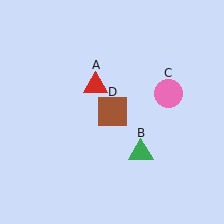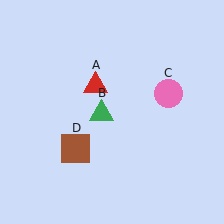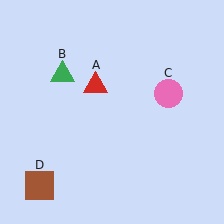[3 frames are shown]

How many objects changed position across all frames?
2 objects changed position: green triangle (object B), brown square (object D).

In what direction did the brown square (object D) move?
The brown square (object D) moved down and to the left.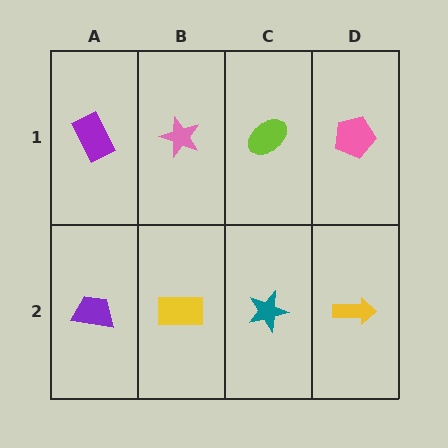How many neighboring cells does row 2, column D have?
2.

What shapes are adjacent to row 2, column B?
A pink star (row 1, column B), a purple trapezoid (row 2, column A), a teal star (row 2, column C).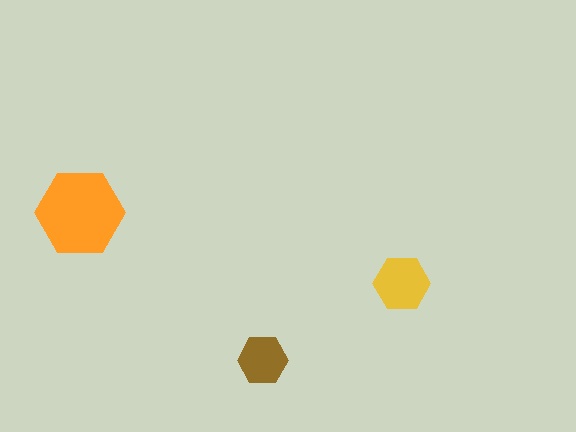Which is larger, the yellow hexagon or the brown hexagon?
The yellow one.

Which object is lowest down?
The brown hexagon is bottommost.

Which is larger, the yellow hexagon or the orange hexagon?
The orange one.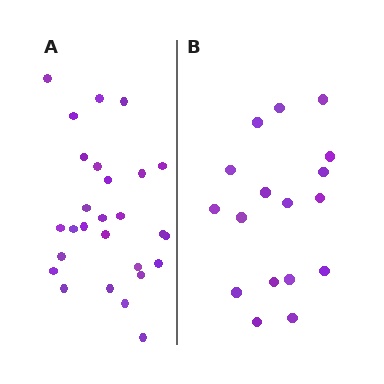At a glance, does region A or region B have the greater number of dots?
Region A (the left region) has more dots.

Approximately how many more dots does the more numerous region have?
Region A has roughly 10 or so more dots than region B.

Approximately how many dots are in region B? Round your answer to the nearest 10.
About 20 dots. (The exact count is 17, which rounds to 20.)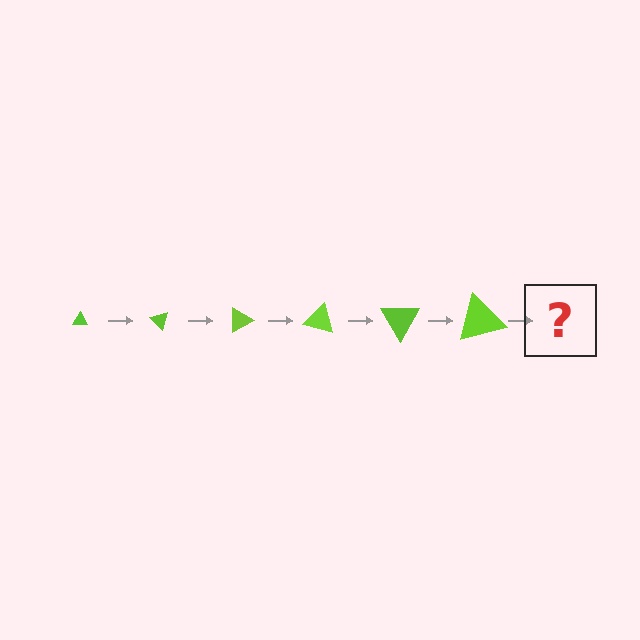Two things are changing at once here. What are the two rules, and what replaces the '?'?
The two rules are that the triangle grows larger each step and it rotates 45 degrees each step. The '?' should be a triangle, larger than the previous one and rotated 270 degrees from the start.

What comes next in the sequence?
The next element should be a triangle, larger than the previous one and rotated 270 degrees from the start.